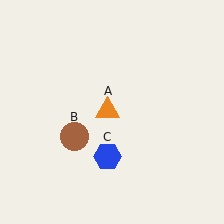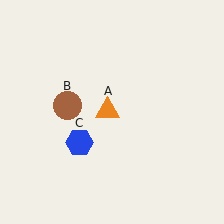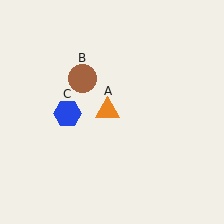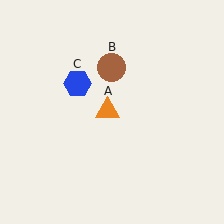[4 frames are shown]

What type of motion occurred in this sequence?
The brown circle (object B), blue hexagon (object C) rotated clockwise around the center of the scene.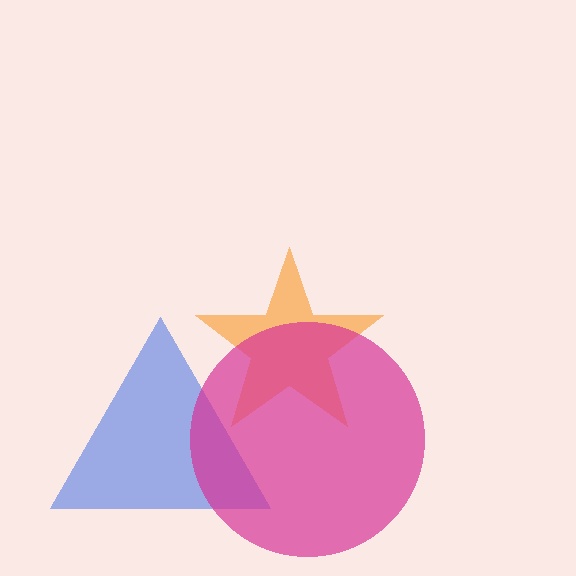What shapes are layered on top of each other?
The layered shapes are: a blue triangle, an orange star, a magenta circle.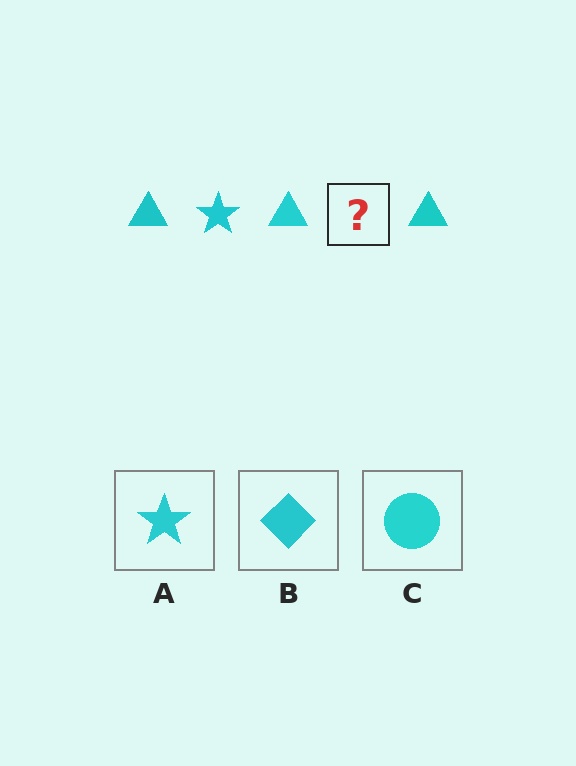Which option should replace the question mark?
Option A.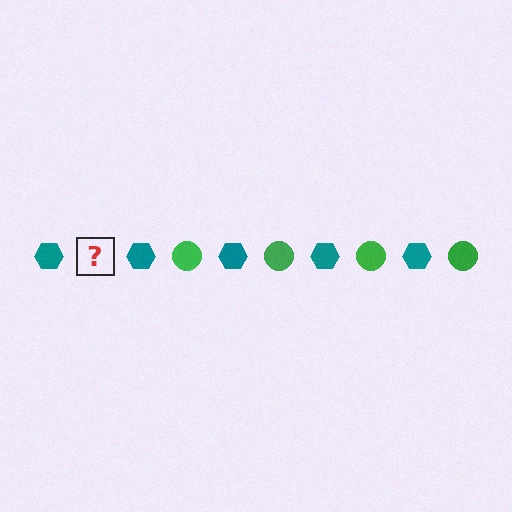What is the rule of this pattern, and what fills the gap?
The rule is that the pattern alternates between teal hexagon and green circle. The gap should be filled with a green circle.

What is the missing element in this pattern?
The missing element is a green circle.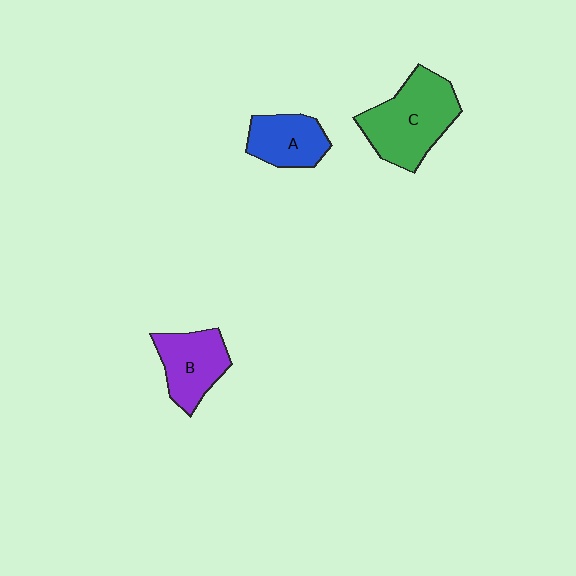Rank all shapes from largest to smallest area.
From largest to smallest: C (green), B (purple), A (blue).